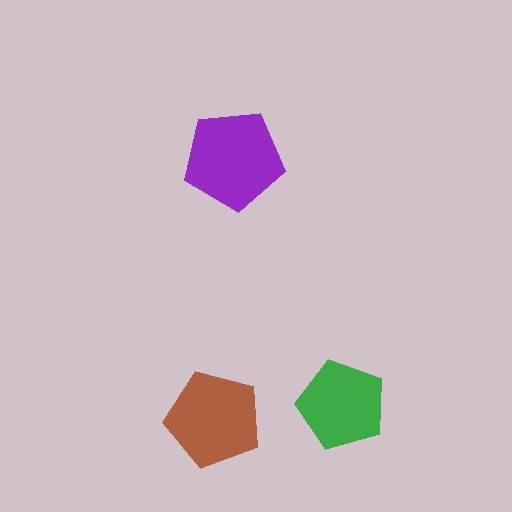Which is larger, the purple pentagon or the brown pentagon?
The purple one.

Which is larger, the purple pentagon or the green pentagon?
The purple one.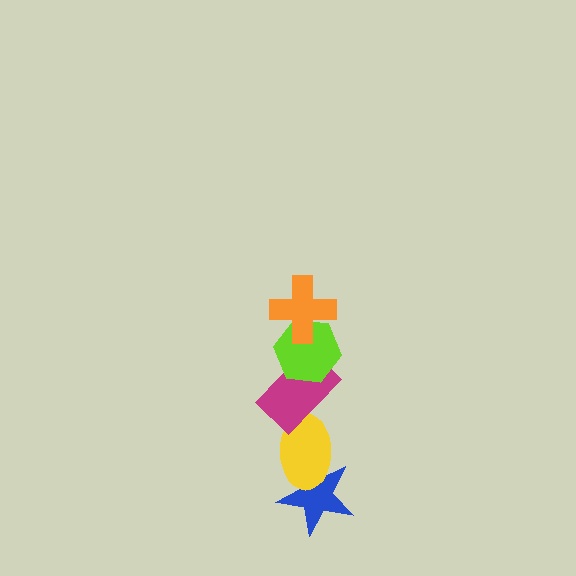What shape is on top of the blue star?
The yellow ellipse is on top of the blue star.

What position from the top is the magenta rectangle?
The magenta rectangle is 3rd from the top.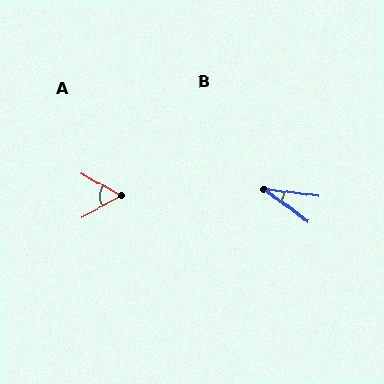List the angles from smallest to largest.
B (29°), A (59°).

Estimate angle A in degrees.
Approximately 59 degrees.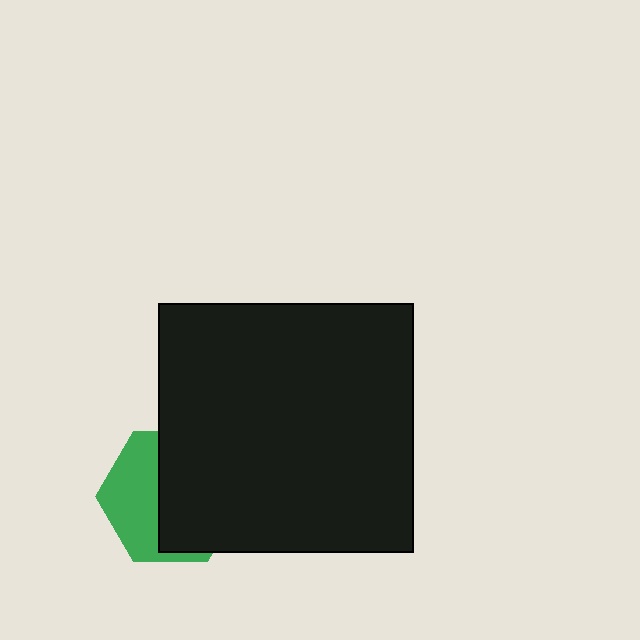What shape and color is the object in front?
The object in front is a black rectangle.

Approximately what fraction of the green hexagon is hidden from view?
Roughly 59% of the green hexagon is hidden behind the black rectangle.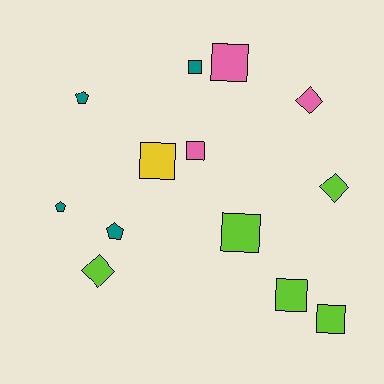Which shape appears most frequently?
Square, with 7 objects.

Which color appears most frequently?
Lime, with 5 objects.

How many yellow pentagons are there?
There are no yellow pentagons.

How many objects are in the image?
There are 13 objects.